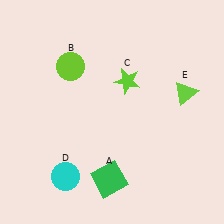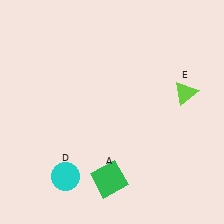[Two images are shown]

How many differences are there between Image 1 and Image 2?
There are 2 differences between the two images.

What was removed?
The lime star (C), the lime circle (B) were removed in Image 2.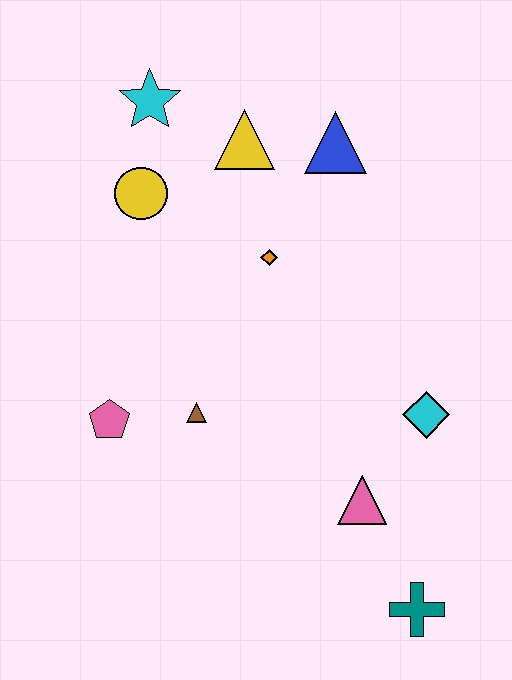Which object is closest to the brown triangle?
The pink pentagon is closest to the brown triangle.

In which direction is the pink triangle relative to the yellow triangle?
The pink triangle is below the yellow triangle.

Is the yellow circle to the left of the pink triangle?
Yes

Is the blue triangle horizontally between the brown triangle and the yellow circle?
No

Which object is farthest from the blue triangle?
The teal cross is farthest from the blue triangle.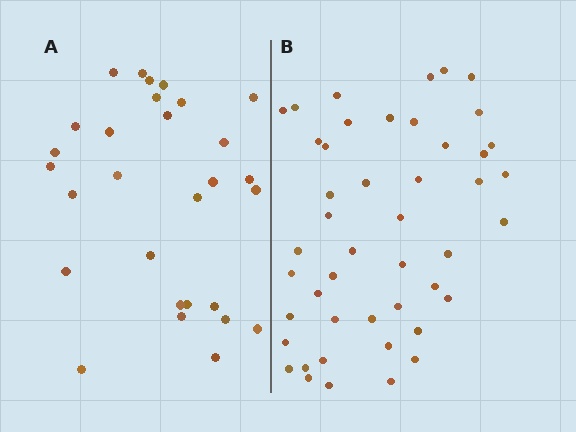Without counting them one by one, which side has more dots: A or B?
Region B (the right region) has more dots.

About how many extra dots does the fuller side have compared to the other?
Region B has approximately 15 more dots than region A.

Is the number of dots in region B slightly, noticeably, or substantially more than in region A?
Region B has substantially more. The ratio is roughly 1.6 to 1.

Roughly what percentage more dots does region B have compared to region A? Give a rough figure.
About 60% more.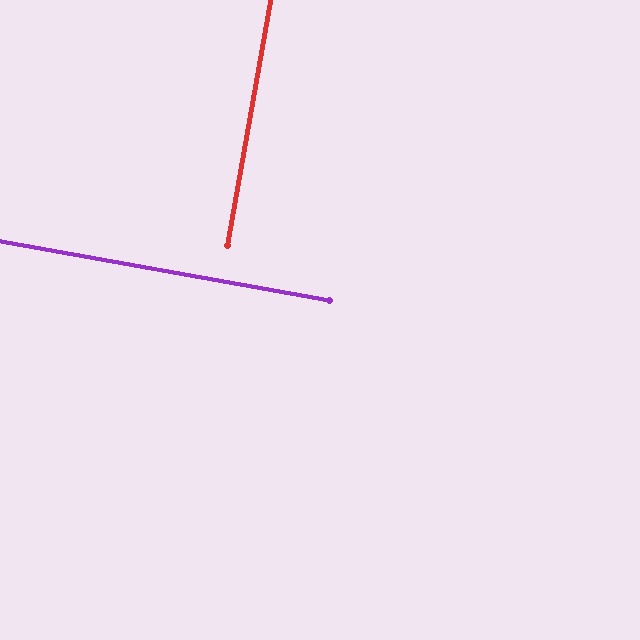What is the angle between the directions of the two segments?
Approximately 90 degrees.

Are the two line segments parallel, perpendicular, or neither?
Perpendicular — they meet at approximately 90°.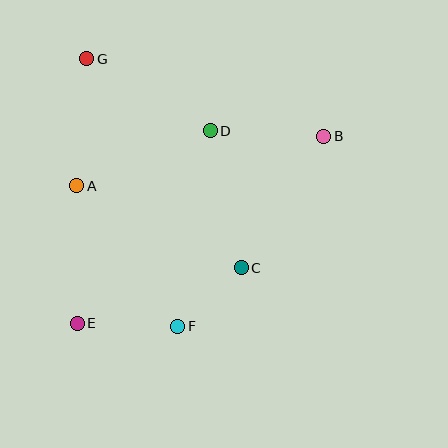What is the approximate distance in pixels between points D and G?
The distance between D and G is approximately 143 pixels.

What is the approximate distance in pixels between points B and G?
The distance between B and G is approximately 249 pixels.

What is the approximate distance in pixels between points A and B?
The distance between A and B is approximately 252 pixels.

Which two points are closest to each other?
Points C and F are closest to each other.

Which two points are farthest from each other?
Points B and E are farthest from each other.